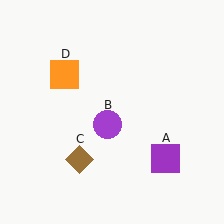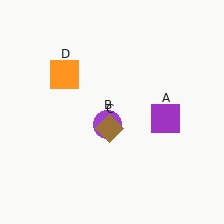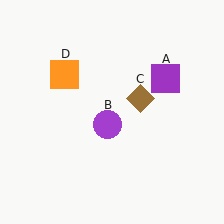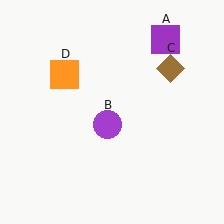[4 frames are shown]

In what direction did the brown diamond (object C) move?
The brown diamond (object C) moved up and to the right.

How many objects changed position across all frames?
2 objects changed position: purple square (object A), brown diamond (object C).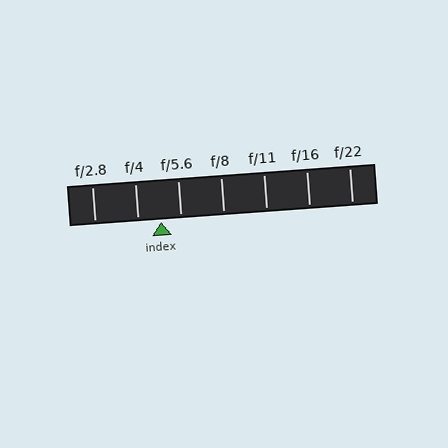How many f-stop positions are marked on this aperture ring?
There are 7 f-stop positions marked.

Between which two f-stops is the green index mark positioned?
The index mark is between f/4 and f/5.6.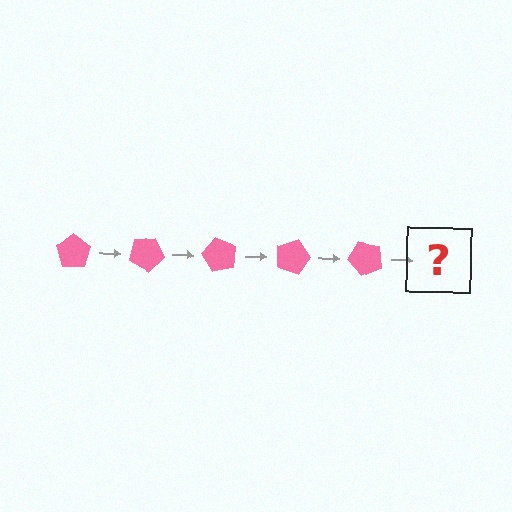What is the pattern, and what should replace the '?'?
The pattern is that the pentagon rotates 30 degrees each step. The '?' should be a pink pentagon rotated 150 degrees.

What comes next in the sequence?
The next element should be a pink pentagon rotated 150 degrees.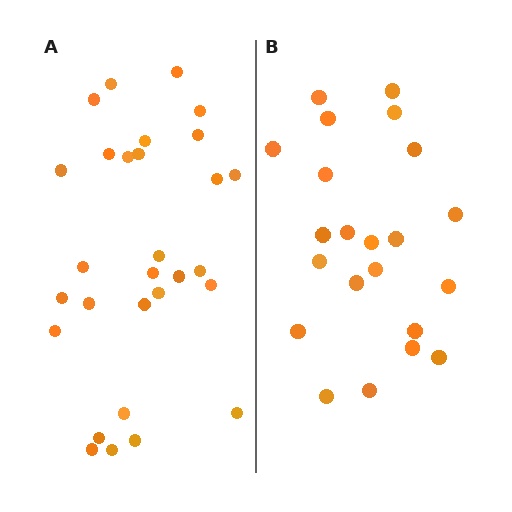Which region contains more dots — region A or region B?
Region A (the left region) has more dots.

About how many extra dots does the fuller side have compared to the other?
Region A has roughly 8 or so more dots than region B.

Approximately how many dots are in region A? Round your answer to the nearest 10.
About 30 dots. (The exact count is 29, which rounds to 30.)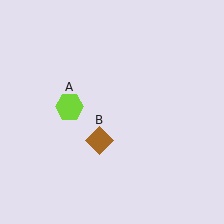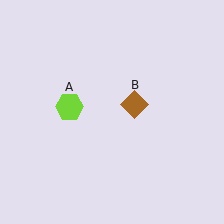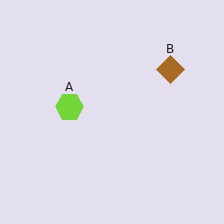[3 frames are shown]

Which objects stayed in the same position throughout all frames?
Lime hexagon (object A) remained stationary.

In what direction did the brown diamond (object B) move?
The brown diamond (object B) moved up and to the right.